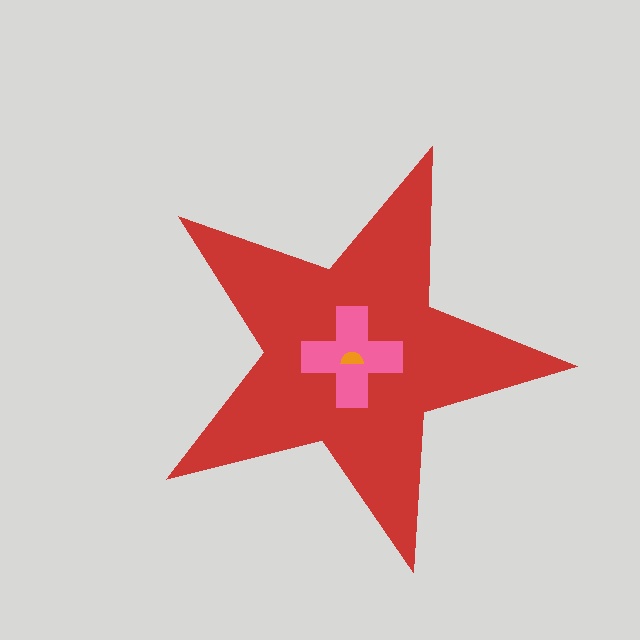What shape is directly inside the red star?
The pink cross.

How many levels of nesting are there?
3.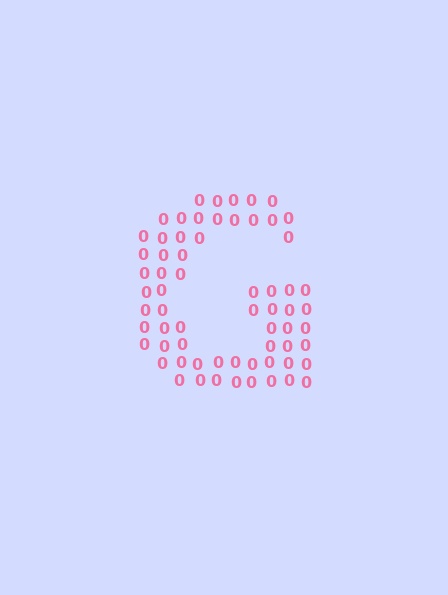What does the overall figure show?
The overall figure shows the letter G.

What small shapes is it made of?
It is made of small digit 0's.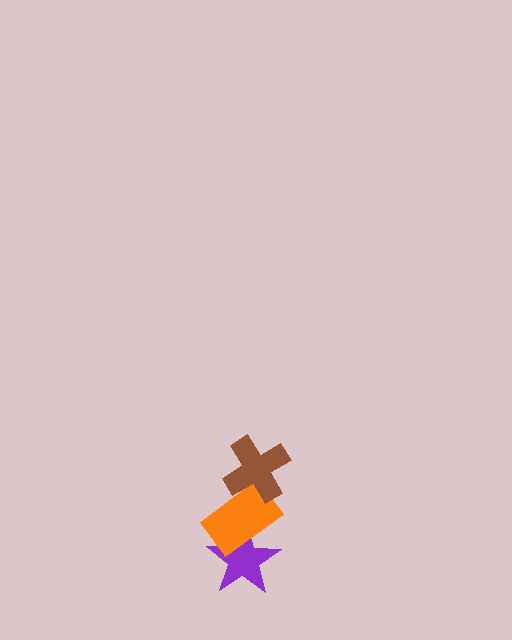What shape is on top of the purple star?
The orange rectangle is on top of the purple star.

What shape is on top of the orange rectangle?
The brown cross is on top of the orange rectangle.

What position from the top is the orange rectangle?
The orange rectangle is 2nd from the top.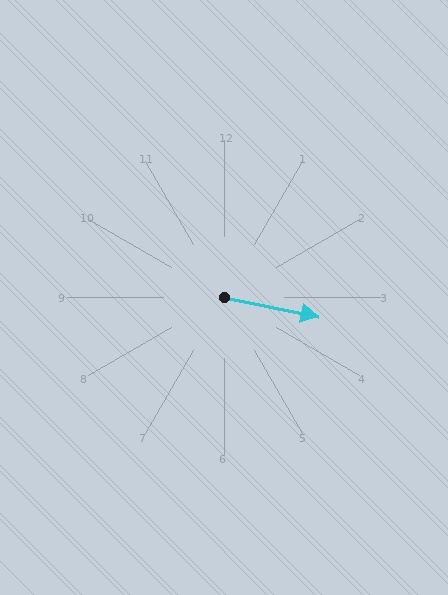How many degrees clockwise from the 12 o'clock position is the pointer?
Approximately 101 degrees.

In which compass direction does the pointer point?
East.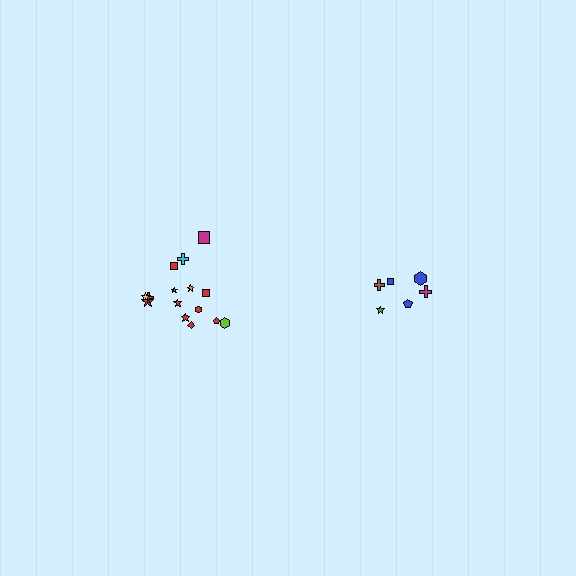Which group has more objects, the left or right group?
The left group.